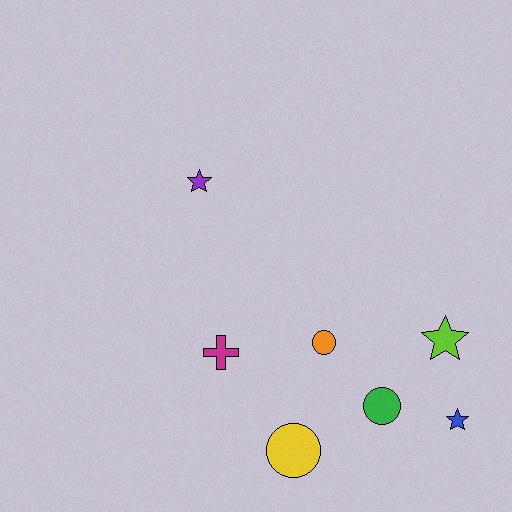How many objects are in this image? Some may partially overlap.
There are 7 objects.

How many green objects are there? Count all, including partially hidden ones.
There is 1 green object.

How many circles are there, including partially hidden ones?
There are 3 circles.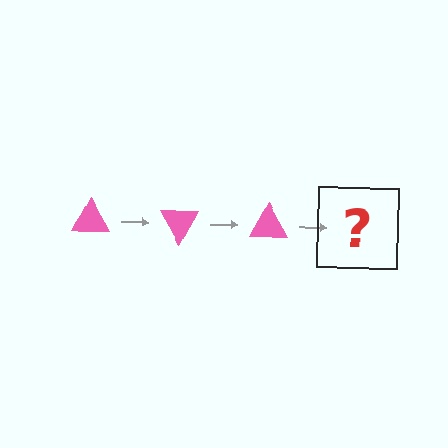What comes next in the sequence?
The next element should be a pink triangle rotated 180 degrees.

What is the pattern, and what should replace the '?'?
The pattern is that the triangle rotates 60 degrees each step. The '?' should be a pink triangle rotated 180 degrees.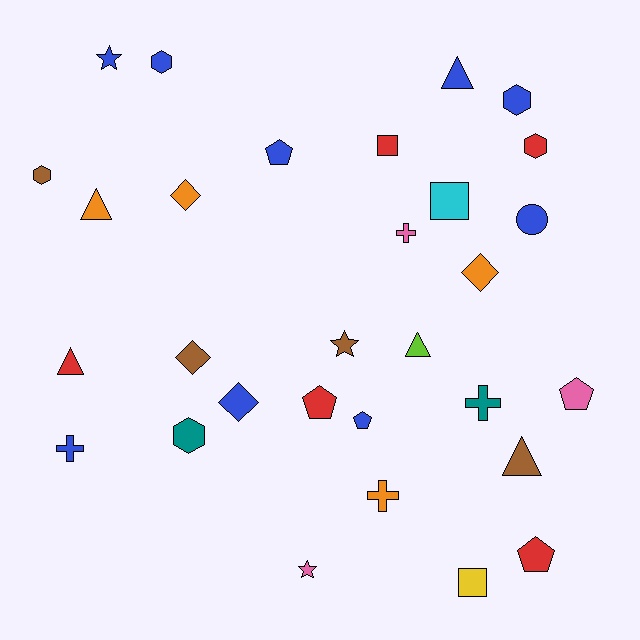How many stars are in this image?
There are 3 stars.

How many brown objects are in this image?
There are 4 brown objects.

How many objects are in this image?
There are 30 objects.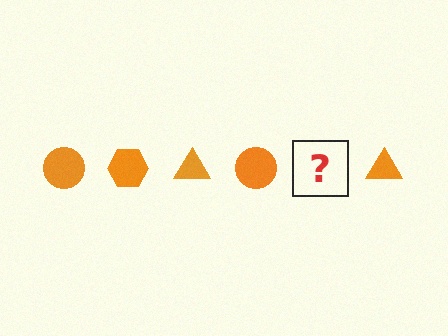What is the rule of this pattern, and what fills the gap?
The rule is that the pattern cycles through circle, hexagon, triangle shapes in orange. The gap should be filled with an orange hexagon.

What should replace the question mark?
The question mark should be replaced with an orange hexagon.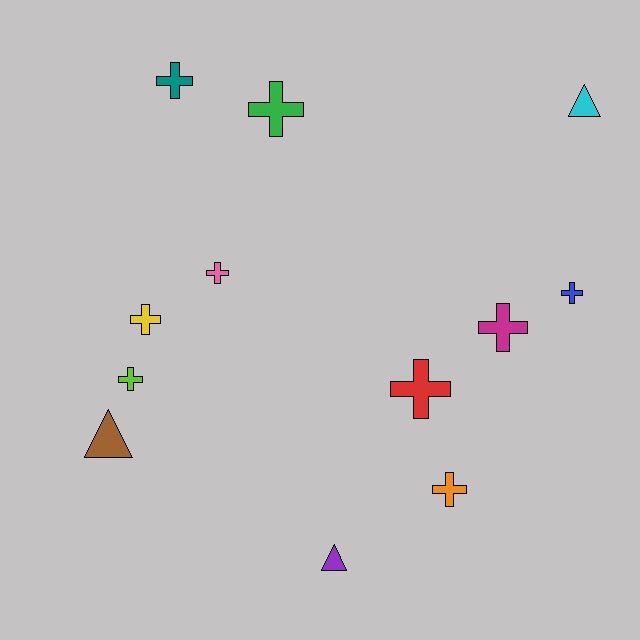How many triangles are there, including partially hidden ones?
There are 3 triangles.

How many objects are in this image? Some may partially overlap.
There are 12 objects.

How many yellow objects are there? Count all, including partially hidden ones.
There is 1 yellow object.